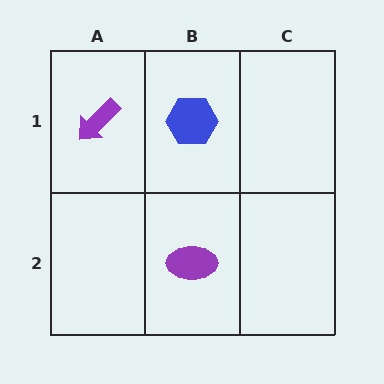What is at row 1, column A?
A purple arrow.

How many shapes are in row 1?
2 shapes.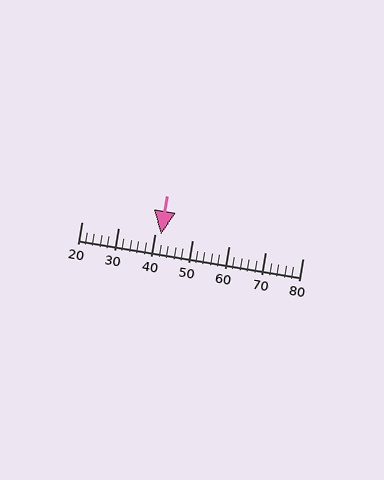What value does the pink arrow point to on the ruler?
The pink arrow points to approximately 42.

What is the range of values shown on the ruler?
The ruler shows values from 20 to 80.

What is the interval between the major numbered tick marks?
The major tick marks are spaced 10 units apart.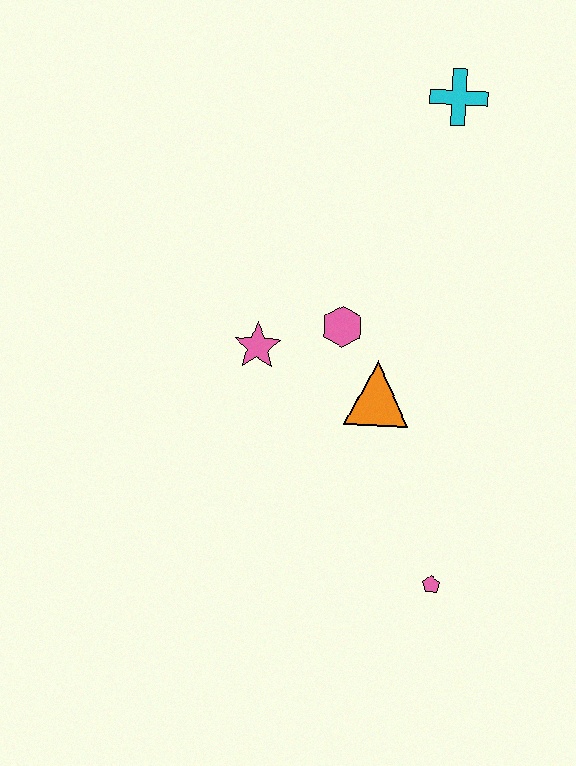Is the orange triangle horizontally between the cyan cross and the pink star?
Yes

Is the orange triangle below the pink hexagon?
Yes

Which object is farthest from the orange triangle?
The cyan cross is farthest from the orange triangle.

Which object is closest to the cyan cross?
The pink hexagon is closest to the cyan cross.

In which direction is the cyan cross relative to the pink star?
The cyan cross is above the pink star.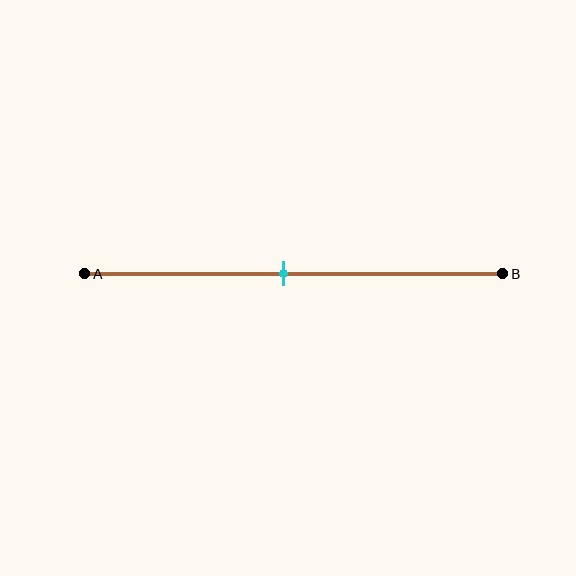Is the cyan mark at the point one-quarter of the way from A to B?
No, the mark is at about 50% from A, not at the 25% one-quarter point.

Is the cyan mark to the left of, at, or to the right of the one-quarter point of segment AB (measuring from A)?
The cyan mark is to the right of the one-quarter point of segment AB.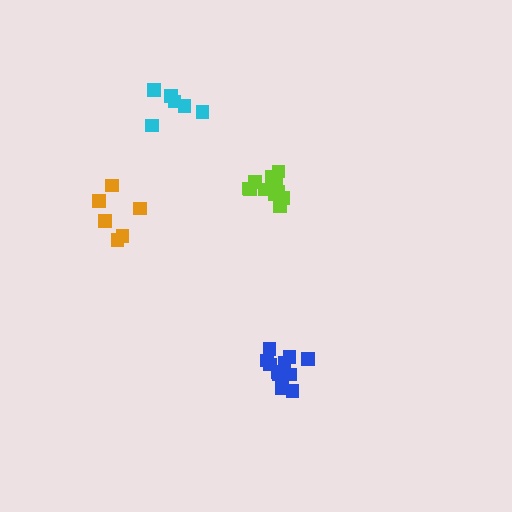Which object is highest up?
The cyan cluster is topmost.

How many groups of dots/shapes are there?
There are 4 groups.